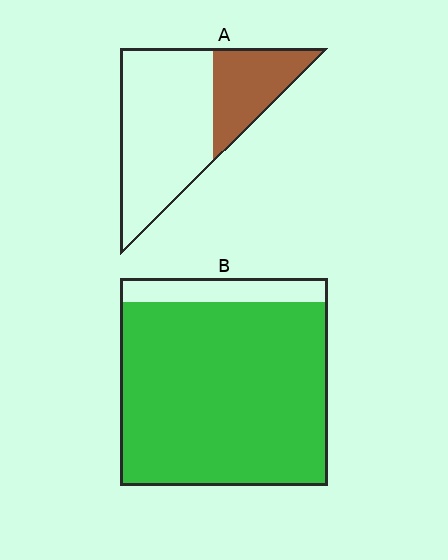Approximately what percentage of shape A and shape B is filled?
A is approximately 30% and B is approximately 90%.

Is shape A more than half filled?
No.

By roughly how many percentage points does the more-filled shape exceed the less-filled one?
By roughly 60 percentage points (B over A).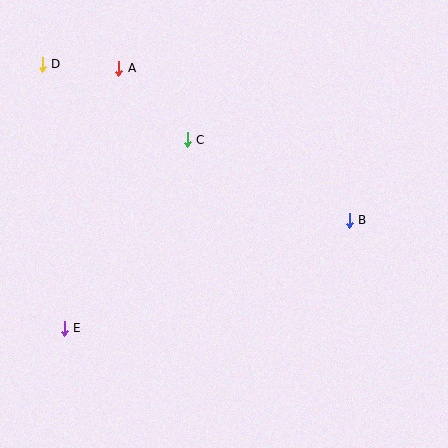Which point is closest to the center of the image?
Point C at (187, 140) is closest to the center.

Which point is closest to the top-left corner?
Point D is closest to the top-left corner.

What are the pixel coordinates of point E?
Point E is at (64, 328).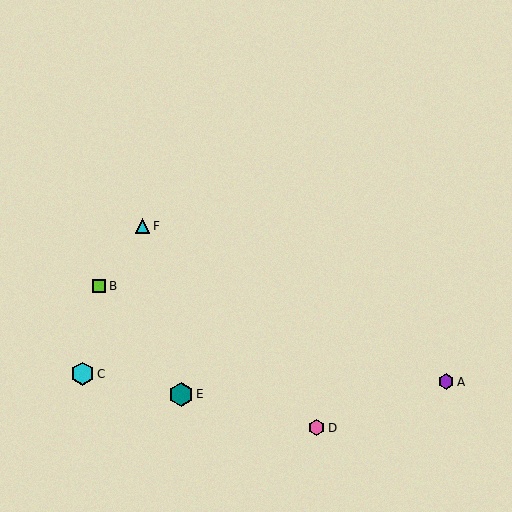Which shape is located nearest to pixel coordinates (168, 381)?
The teal hexagon (labeled E) at (181, 394) is nearest to that location.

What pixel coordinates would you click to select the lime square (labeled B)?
Click at (99, 286) to select the lime square B.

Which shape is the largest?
The teal hexagon (labeled E) is the largest.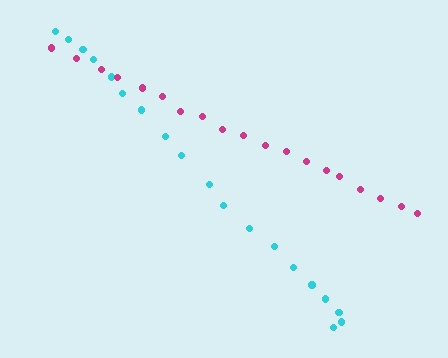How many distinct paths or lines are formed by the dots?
There are 2 distinct paths.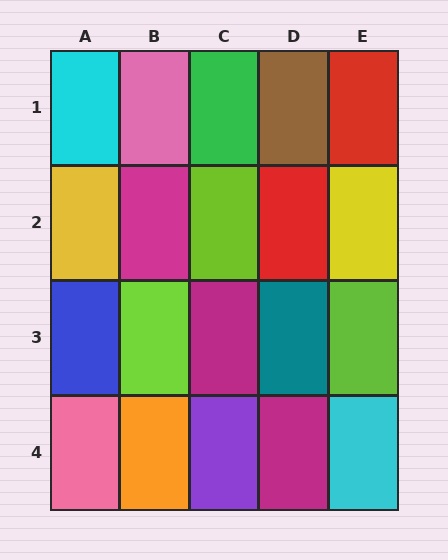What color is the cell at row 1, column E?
Red.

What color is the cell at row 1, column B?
Pink.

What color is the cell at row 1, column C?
Green.